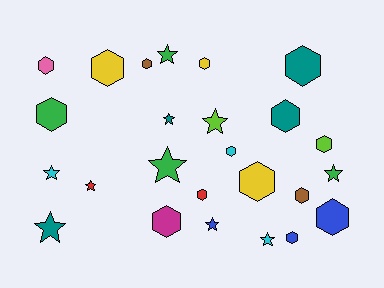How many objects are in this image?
There are 25 objects.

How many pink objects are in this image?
There is 1 pink object.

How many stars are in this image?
There are 10 stars.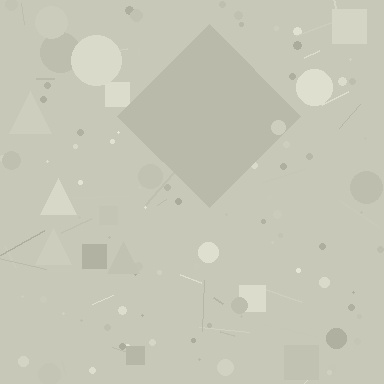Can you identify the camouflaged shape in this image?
The camouflaged shape is a diamond.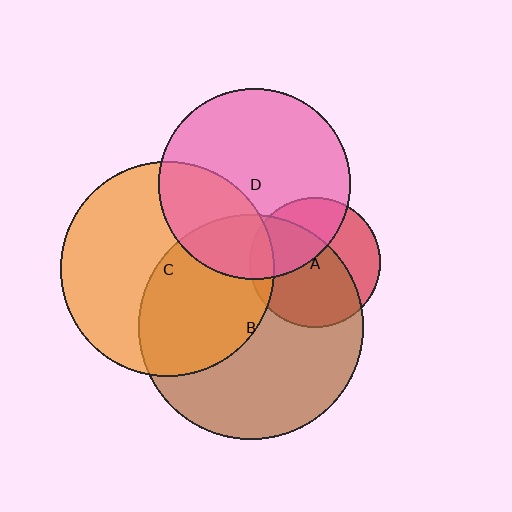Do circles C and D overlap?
Yes.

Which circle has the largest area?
Circle B (brown).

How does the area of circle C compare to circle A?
Approximately 2.7 times.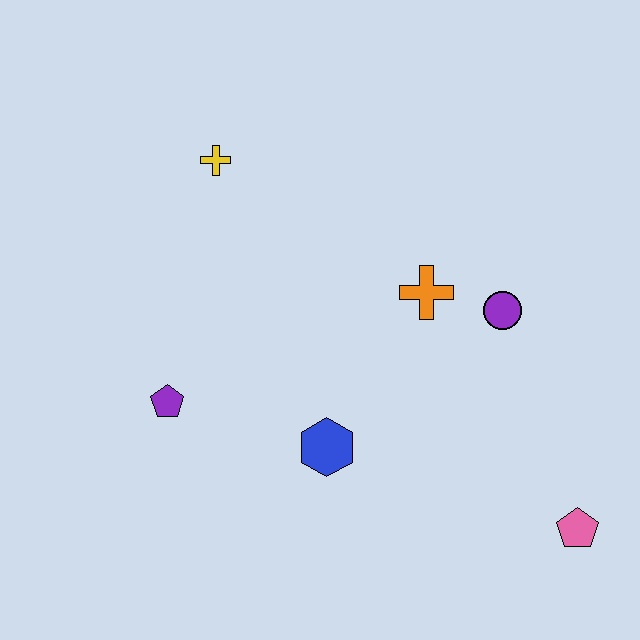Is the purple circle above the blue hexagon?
Yes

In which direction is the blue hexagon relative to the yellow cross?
The blue hexagon is below the yellow cross.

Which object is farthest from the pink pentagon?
The yellow cross is farthest from the pink pentagon.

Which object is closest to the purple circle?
The orange cross is closest to the purple circle.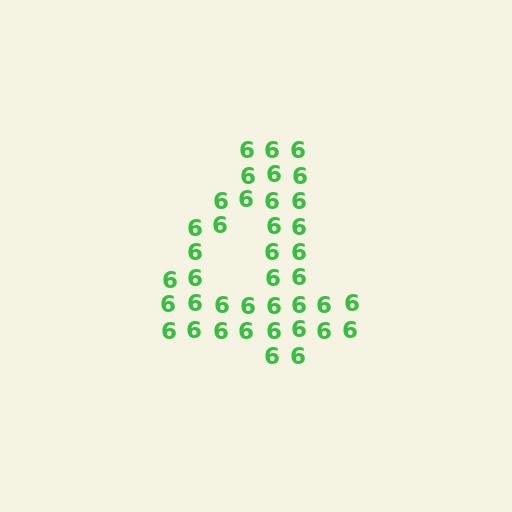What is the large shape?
The large shape is the digit 4.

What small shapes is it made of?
It is made of small digit 6's.